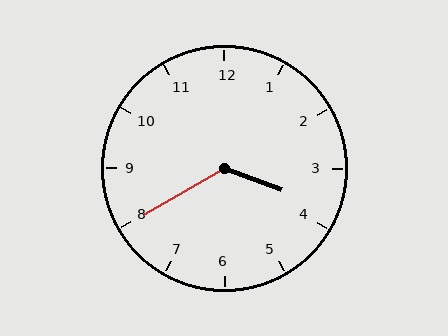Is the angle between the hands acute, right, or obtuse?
It is obtuse.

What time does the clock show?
3:40.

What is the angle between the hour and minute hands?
Approximately 130 degrees.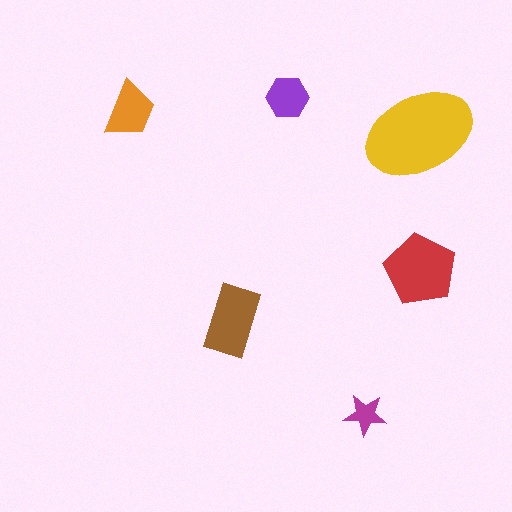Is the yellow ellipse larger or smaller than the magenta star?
Larger.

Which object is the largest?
The yellow ellipse.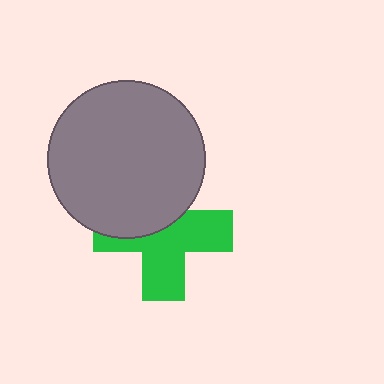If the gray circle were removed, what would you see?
You would see the complete green cross.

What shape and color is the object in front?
The object in front is a gray circle.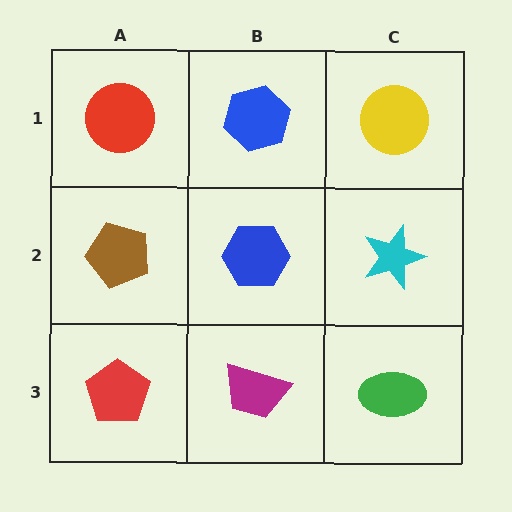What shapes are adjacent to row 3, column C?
A cyan star (row 2, column C), a magenta trapezoid (row 3, column B).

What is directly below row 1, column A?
A brown pentagon.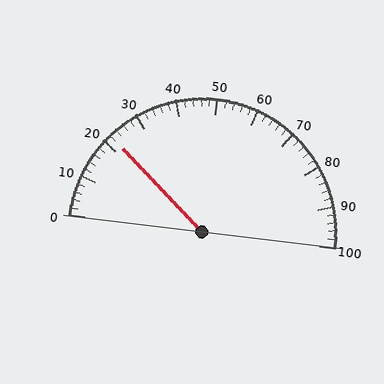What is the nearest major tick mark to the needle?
The nearest major tick mark is 20.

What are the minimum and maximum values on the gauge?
The gauge ranges from 0 to 100.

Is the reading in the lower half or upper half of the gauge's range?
The reading is in the lower half of the range (0 to 100).